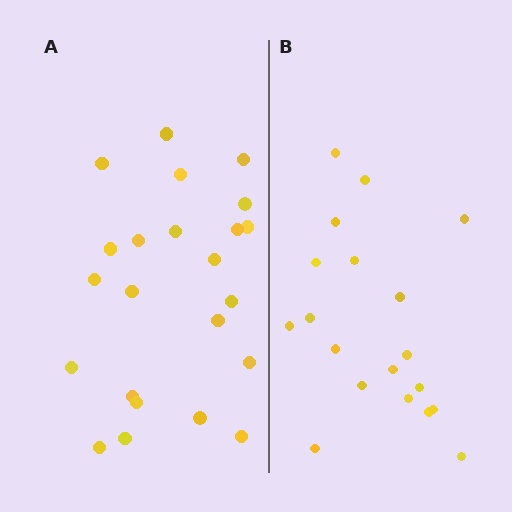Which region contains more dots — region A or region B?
Region A (the left region) has more dots.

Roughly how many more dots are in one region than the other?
Region A has about 4 more dots than region B.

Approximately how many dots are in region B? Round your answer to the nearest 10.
About 20 dots. (The exact count is 19, which rounds to 20.)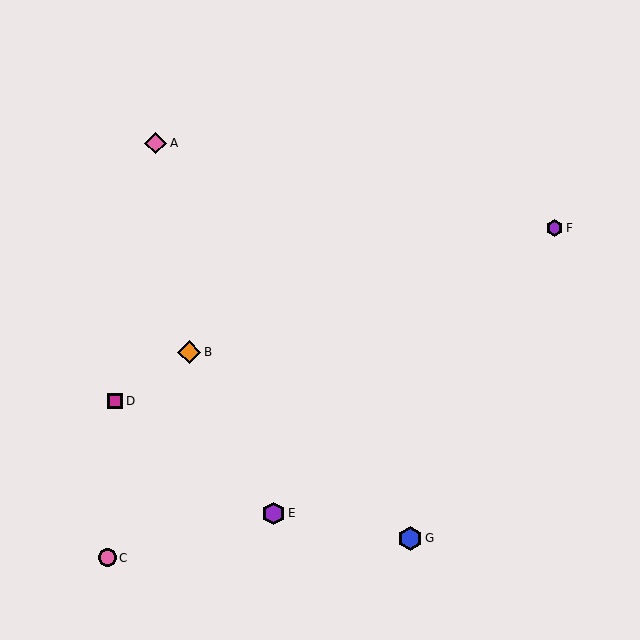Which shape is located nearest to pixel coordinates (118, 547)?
The pink circle (labeled C) at (108, 558) is nearest to that location.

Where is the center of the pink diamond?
The center of the pink diamond is at (156, 143).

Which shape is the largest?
The orange diamond (labeled B) is the largest.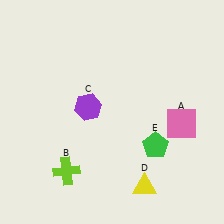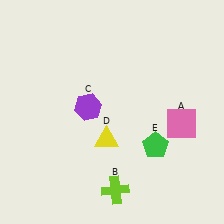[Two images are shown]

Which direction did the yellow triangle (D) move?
The yellow triangle (D) moved up.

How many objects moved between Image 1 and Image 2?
2 objects moved between the two images.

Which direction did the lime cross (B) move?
The lime cross (B) moved right.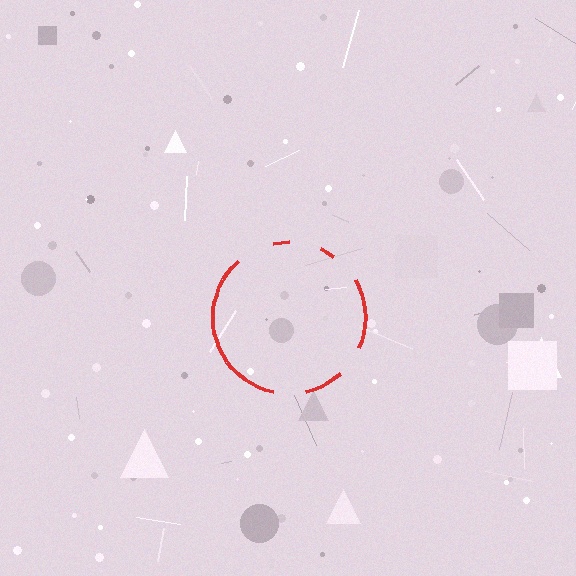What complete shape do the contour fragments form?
The contour fragments form a circle.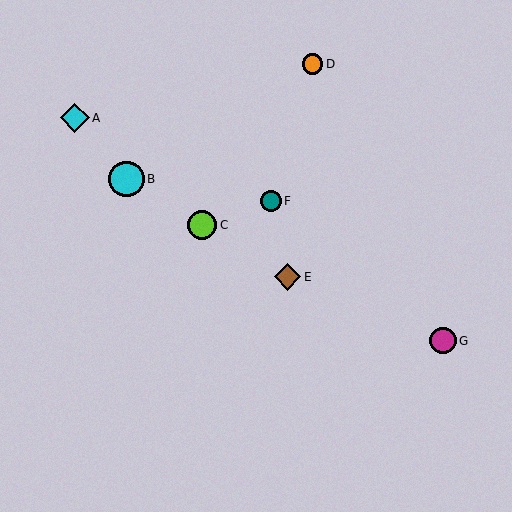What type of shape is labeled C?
Shape C is a lime circle.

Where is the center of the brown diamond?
The center of the brown diamond is at (288, 277).